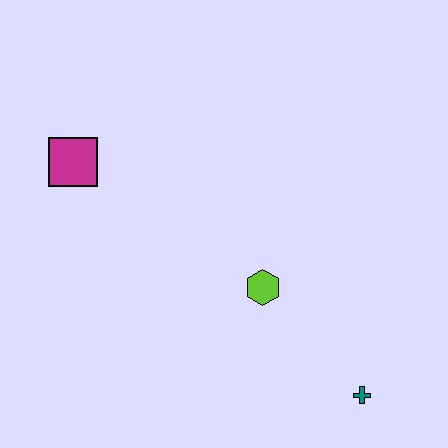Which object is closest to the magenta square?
The lime hexagon is closest to the magenta square.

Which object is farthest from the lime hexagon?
The magenta square is farthest from the lime hexagon.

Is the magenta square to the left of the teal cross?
Yes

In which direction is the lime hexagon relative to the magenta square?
The lime hexagon is to the right of the magenta square.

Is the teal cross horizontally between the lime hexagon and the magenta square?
No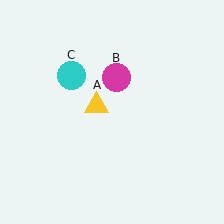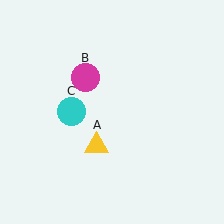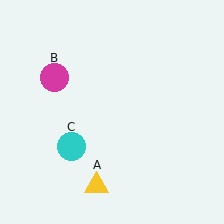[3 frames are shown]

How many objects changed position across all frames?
3 objects changed position: yellow triangle (object A), magenta circle (object B), cyan circle (object C).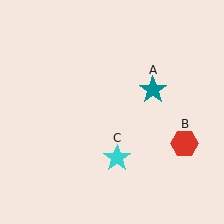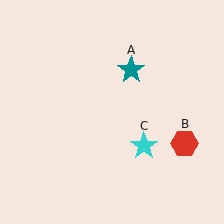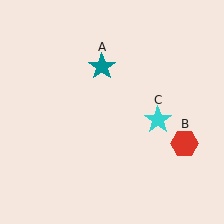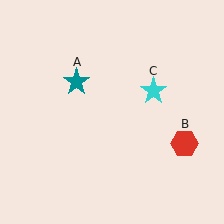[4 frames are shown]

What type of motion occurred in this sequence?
The teal star (object A), cyan star (object C) rotated counterclockwise around the center of the scene.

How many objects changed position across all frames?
2 objects changed position: teal star (object A), cyan star (object C).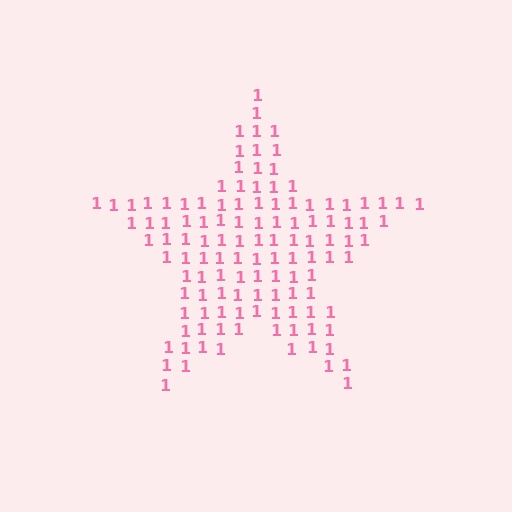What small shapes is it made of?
It is made of small digit 1's.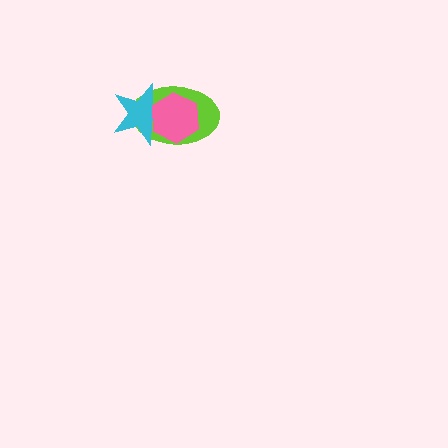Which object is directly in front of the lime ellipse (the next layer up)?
The cyan star is directly in front of the lime ellipse.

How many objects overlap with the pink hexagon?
2 objects overlap with the pink hexagon.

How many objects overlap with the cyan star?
2 objects overlap with the cyan star.